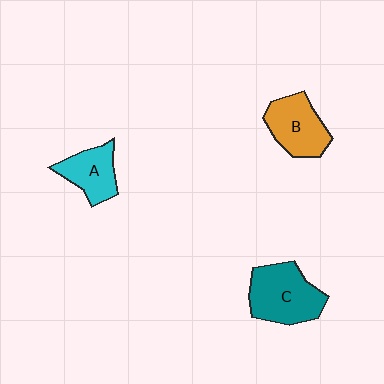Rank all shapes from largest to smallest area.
From largest to smallest: C (teal), B (orange), A (cyan).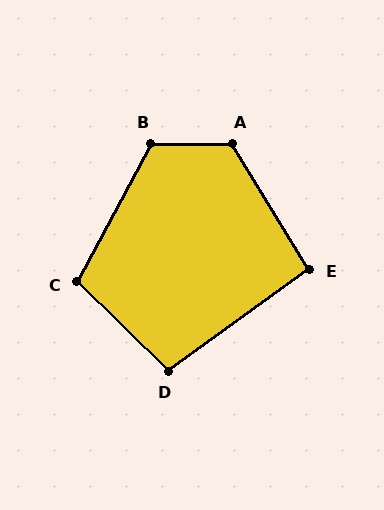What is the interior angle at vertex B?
Approximately 119 degrees (obtuse).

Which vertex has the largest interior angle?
A, at approximately 121 degrees.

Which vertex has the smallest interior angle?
E, at approximately 94 degrees.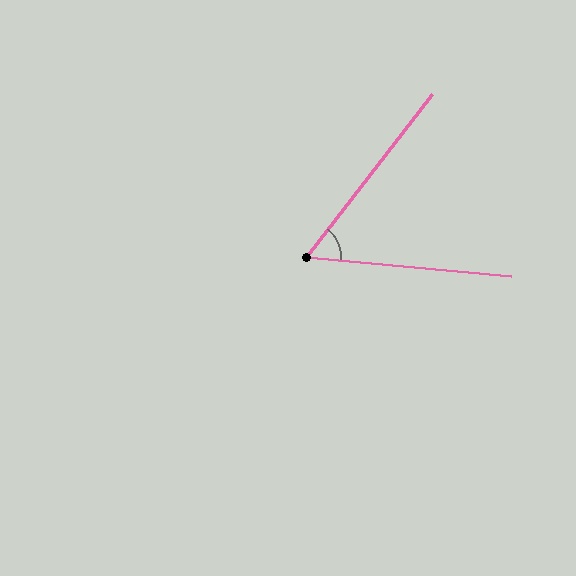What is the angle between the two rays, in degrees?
Approximately 58 degrees.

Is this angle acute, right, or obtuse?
It is acute.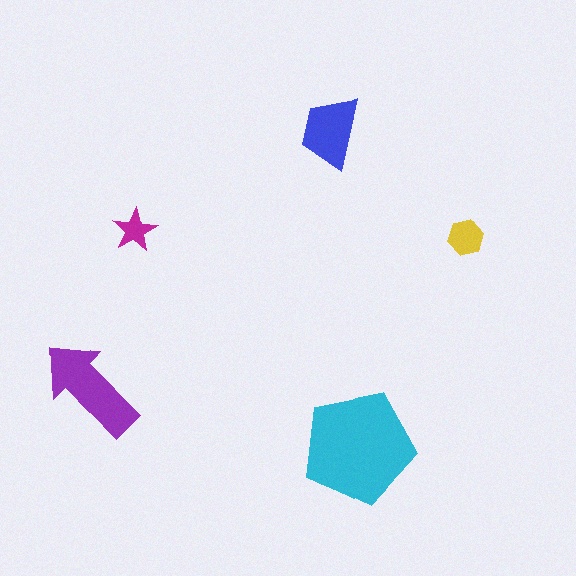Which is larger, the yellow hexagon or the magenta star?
The yellow hexagon.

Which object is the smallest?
The magenta star.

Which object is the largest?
The cyan pentagon.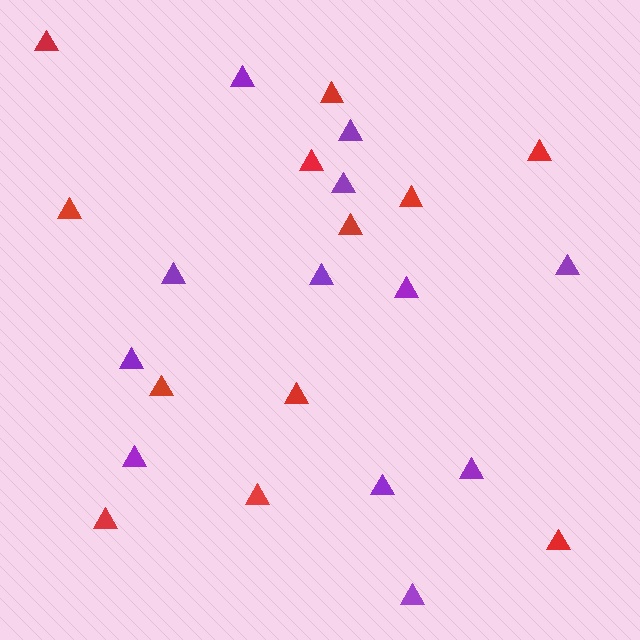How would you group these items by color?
There are 2 groups: one group of red triangles (12) and one group of purple triangles (12).